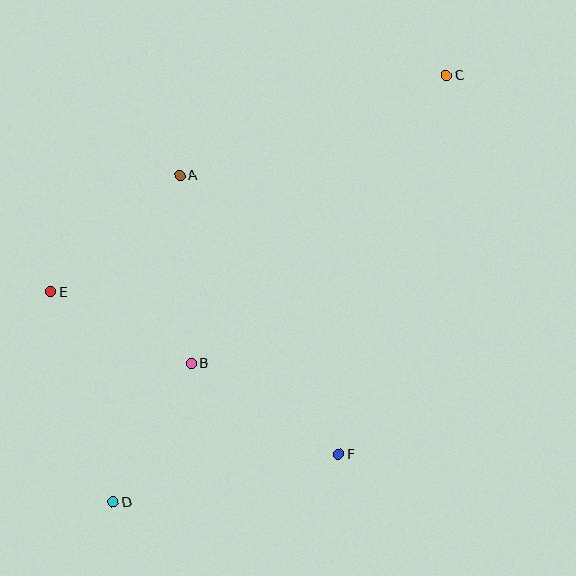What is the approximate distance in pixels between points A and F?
The distance between A and F is approximately 321 pixels.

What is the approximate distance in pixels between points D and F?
The distance between D and F is approximately 230 pixels.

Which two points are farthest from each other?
Points C and D are farthest from each other.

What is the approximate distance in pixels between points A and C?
The distance between A and C is approximately 285 pixels.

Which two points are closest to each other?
Points B and E are closest to each other.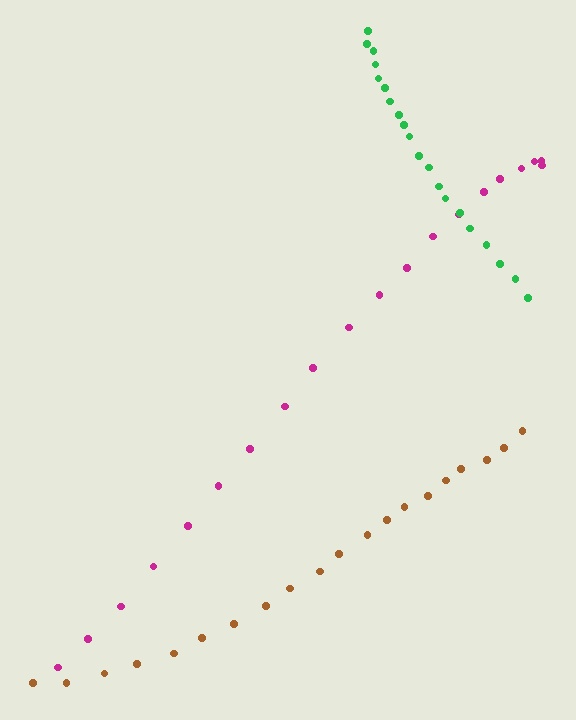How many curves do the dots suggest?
There are 3 distinct paths.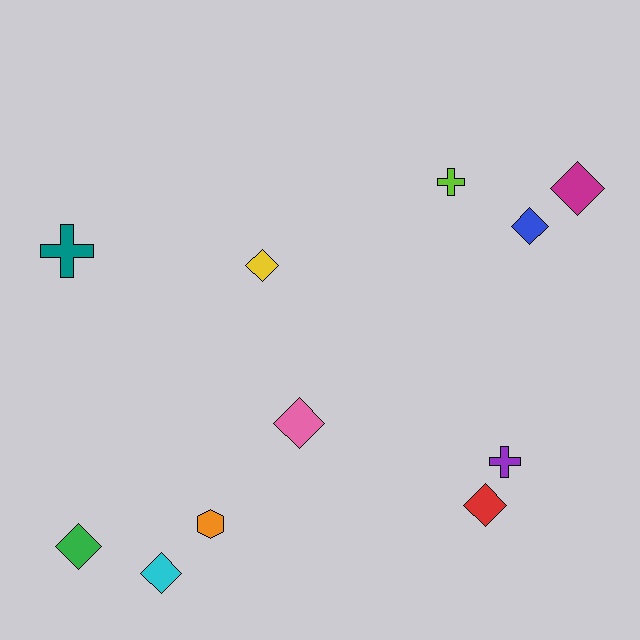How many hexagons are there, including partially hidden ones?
There is 1 hexagon.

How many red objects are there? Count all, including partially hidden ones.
There is 1 red object.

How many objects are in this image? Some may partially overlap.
There are 11 objects.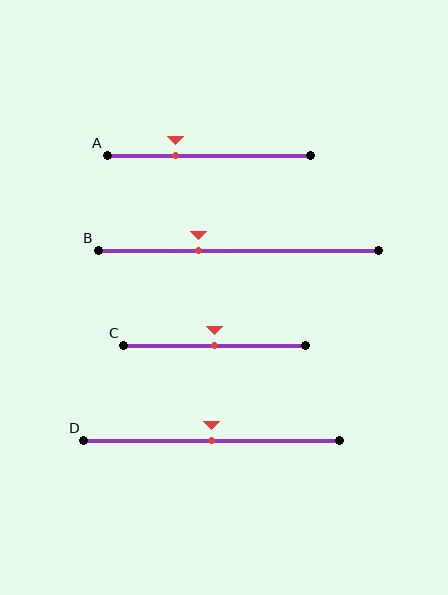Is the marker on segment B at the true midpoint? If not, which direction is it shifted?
No, the marker on segment B is shifted to the left by about 14% of the segment length.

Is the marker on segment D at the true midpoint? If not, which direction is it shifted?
Yes, the marker on segment D is at the true midpoint.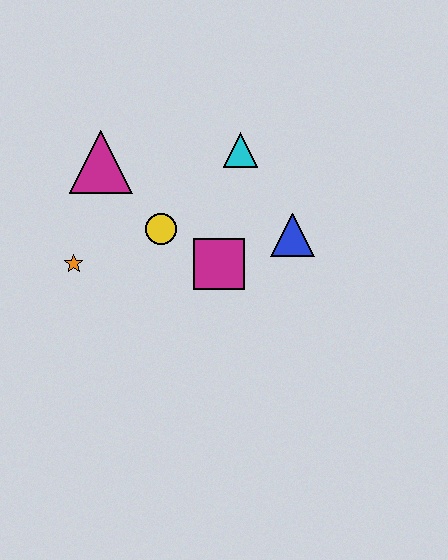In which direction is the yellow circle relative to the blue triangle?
The yellow circle is to the left of the blue triangle.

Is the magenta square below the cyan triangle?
Yes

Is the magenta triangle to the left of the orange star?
No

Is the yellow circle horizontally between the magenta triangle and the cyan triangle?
Yes